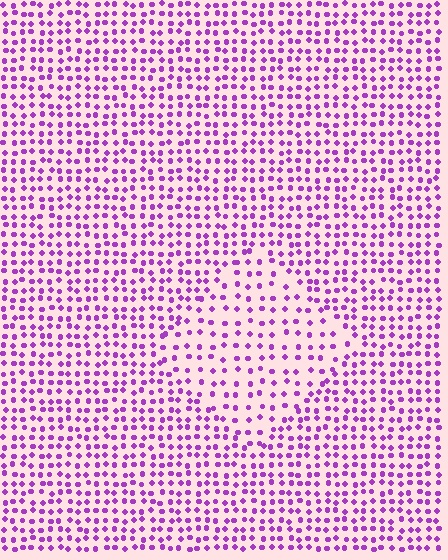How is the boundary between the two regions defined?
The boundary is defined by a change in element density (approximately 1.7x ratio). All elements are the same color, size, and shape.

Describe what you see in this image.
The image contains small purple elements arranged at two different densities. A diamond-shaped region is visible where the elements are less densely packed than the surrounding area.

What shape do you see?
I see a diamond.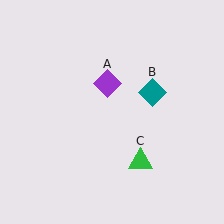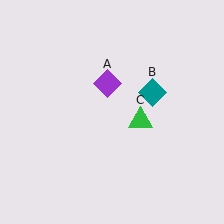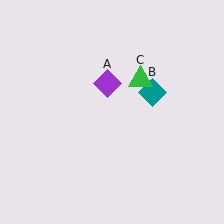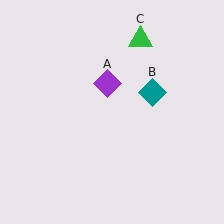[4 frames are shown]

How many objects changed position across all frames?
1 object changed position: green triangle (object C).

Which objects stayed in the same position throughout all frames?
Purple diamond (object A) and teal diamond (object B) remained stationary.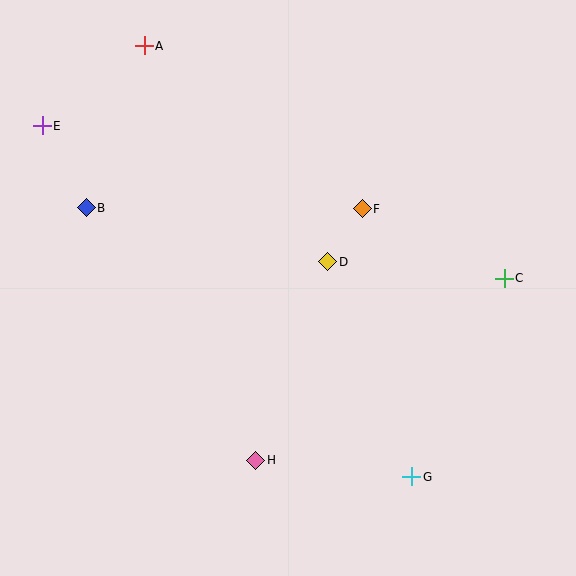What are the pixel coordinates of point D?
Point D is at (328, 262).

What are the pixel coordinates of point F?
Point F is at (362, 209).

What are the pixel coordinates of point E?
Point E is at (42, 126).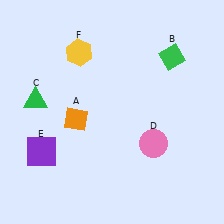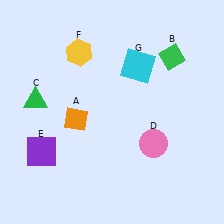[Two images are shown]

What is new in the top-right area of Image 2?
A cyan square (G) was added in the top-right area of Image 2.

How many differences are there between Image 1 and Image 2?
There is 1 difference between the two images.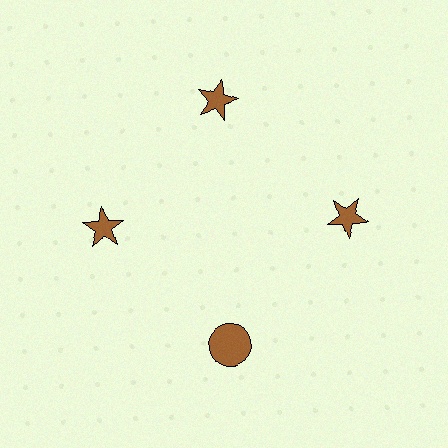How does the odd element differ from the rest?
It has a different shape: circle instead of star.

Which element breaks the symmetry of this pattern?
The brown circle at roughly the 6 o'clock position breaks the symmetry. All other shapes are brown stars.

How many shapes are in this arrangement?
There are 4 shapes arranged in a ring pattern.